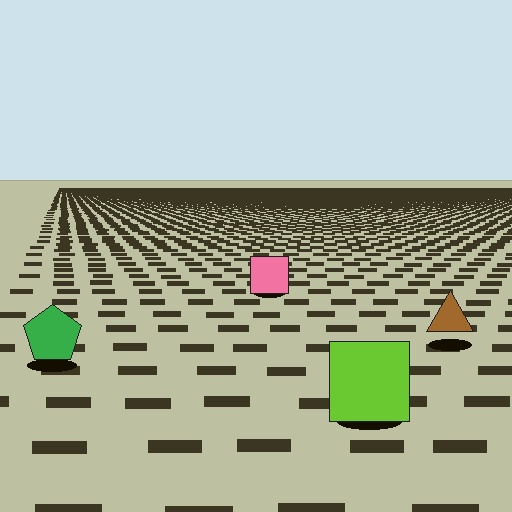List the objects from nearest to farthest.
From nearest to farthest: the lime square, the green pentagon, the brown triangle, the pink square.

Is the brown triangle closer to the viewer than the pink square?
Yes. The brown triangle is closer — you can tell from the texture gradient: the ground texture is coarser near it.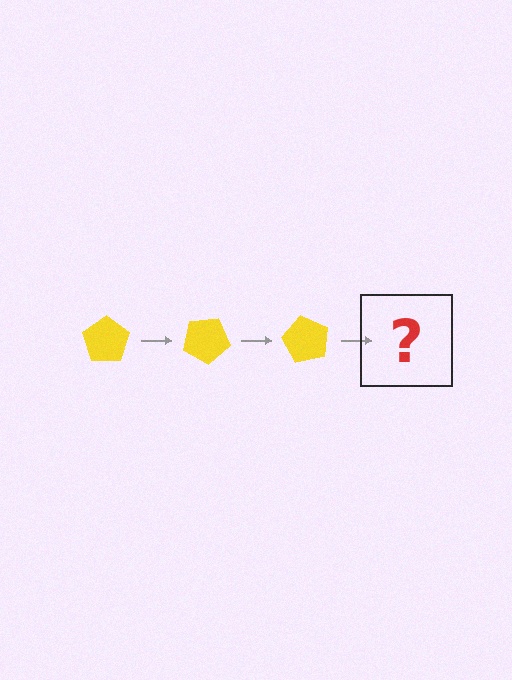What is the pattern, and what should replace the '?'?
The pattern is that the pentagon rotates 30 degrees each step. The '?' should be a yellow pentagon rotated 90 degrees.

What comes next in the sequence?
The next element should be a yellow pentagon rotated 90 degrees.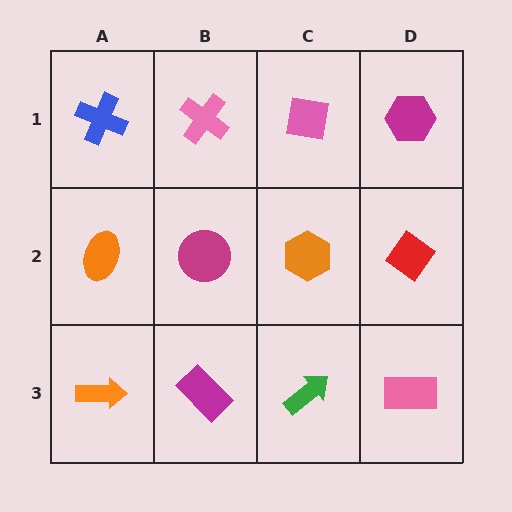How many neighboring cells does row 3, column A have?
2.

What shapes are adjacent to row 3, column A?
An orange ellipse (row 2, column A), a magenta rectangle (row 3, column B).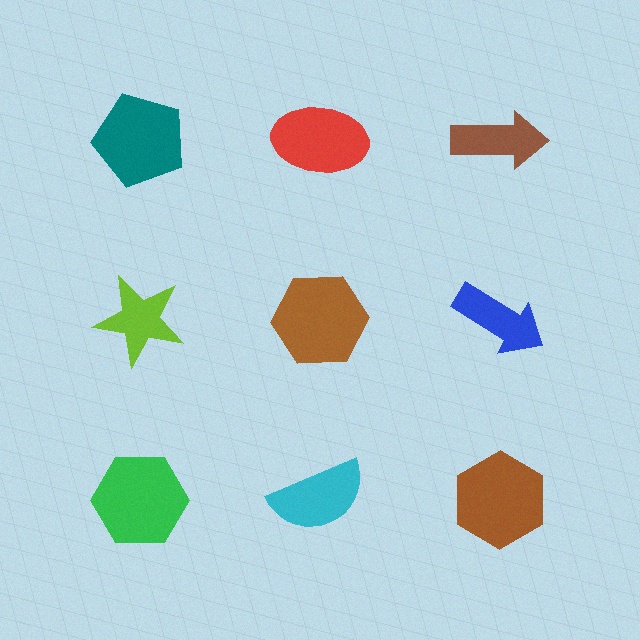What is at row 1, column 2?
A red ellipse.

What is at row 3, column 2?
A cyan semicircle.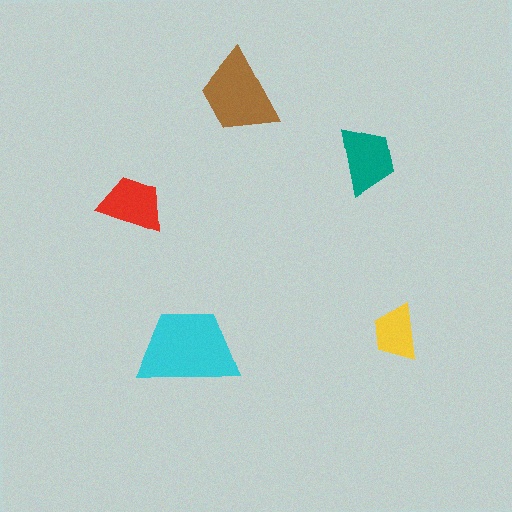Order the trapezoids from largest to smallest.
the cyan one, the brown one, the teal one, the red one, the yellow one.